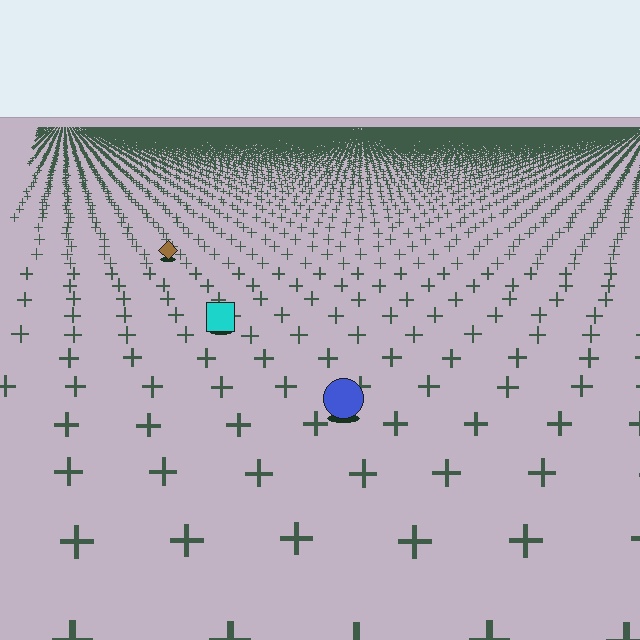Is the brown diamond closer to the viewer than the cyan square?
No. The cyan square is closer — you can tell from the texture gradient: the ground texture is coarser near it.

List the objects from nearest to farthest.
From nearest to farthest: the blue circle, the cyan square, the brown diamond.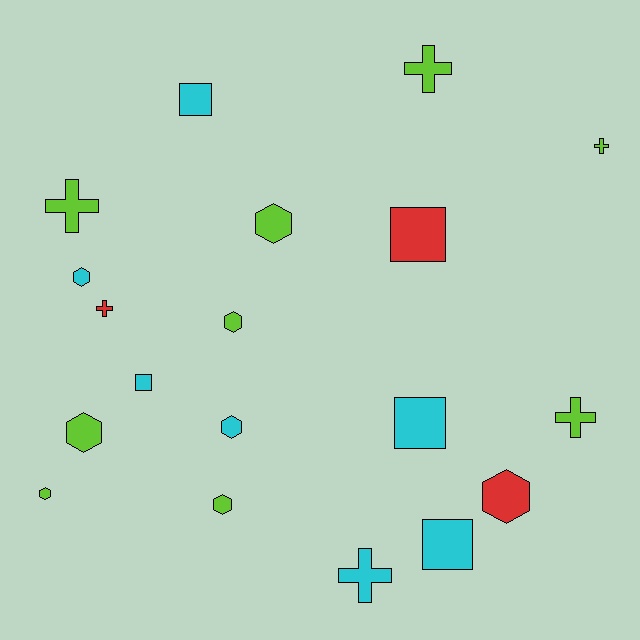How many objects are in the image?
There are 19 objects.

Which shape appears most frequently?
Hexagon, with 8 objects.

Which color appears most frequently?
Lime, with 9 objects.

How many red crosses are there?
There is 1 red cross.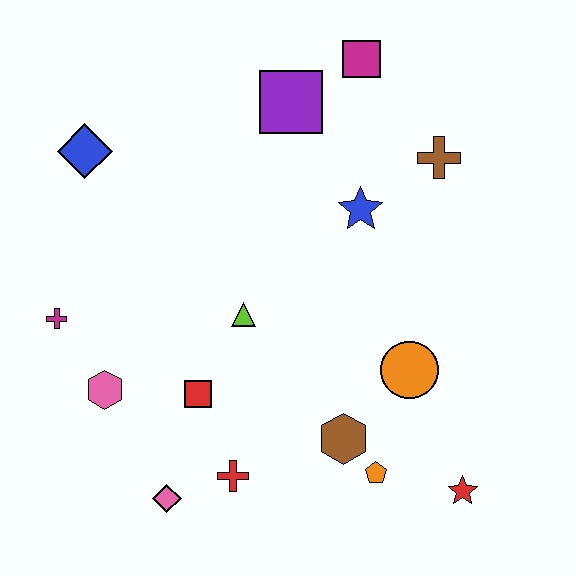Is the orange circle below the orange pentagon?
No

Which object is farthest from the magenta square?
The pink diamond is farthest from the magenta square.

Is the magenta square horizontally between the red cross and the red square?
No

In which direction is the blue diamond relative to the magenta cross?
The blue diamond is above the magenta cross.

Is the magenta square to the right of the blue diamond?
Yes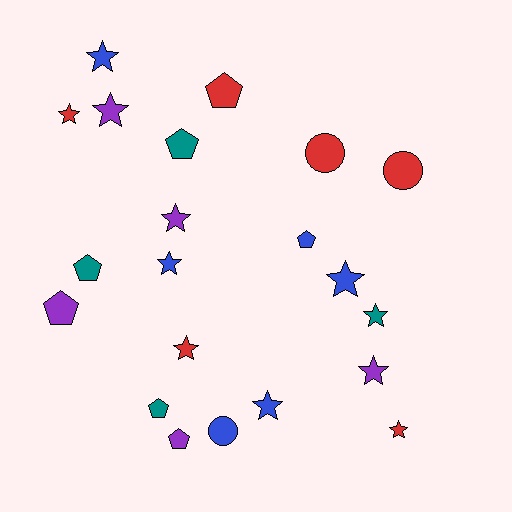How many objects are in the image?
There are 21 objects.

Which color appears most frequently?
Red, with 6 objects.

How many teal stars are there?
There is 1 teal star.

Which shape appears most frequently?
Star, with 11 objects.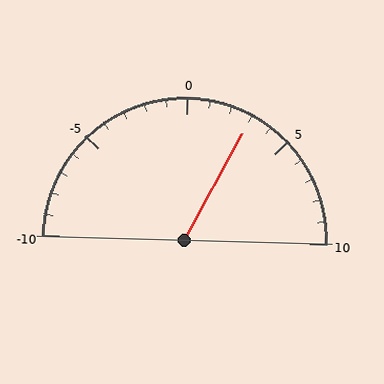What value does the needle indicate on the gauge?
The needle indicates approximately 3.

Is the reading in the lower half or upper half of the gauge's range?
The reading is in the upper half of the range (-10 to 10).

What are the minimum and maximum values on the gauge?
The gauge ranges from -10 to 10.